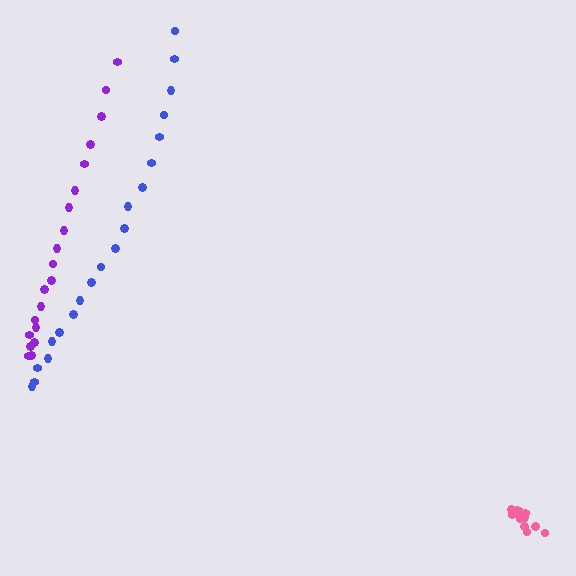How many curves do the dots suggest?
There are 3 distinct paths.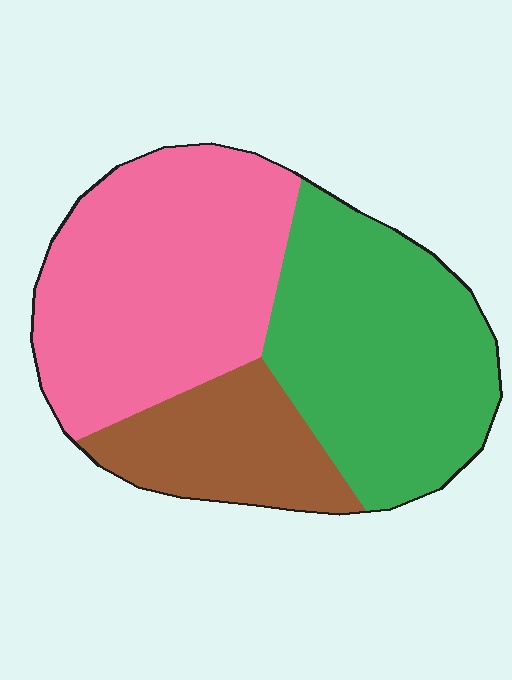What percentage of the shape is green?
Green takes up about two fifths (2/5) of the shape.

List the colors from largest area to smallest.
From largest to smallest: pink, green, brown.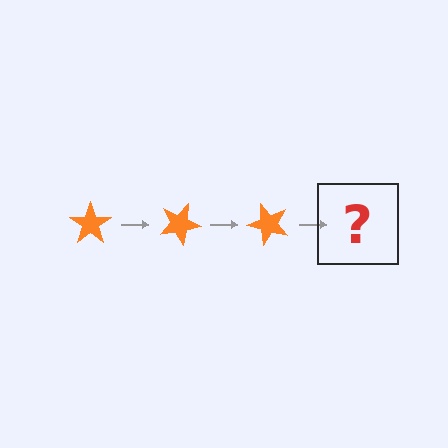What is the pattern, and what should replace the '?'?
The pattern is that the star rotates 25 degrees each step. The '?' should be an orange star rotated 75 degrees.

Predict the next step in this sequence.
The next step is an orange star rotated 75 degrees.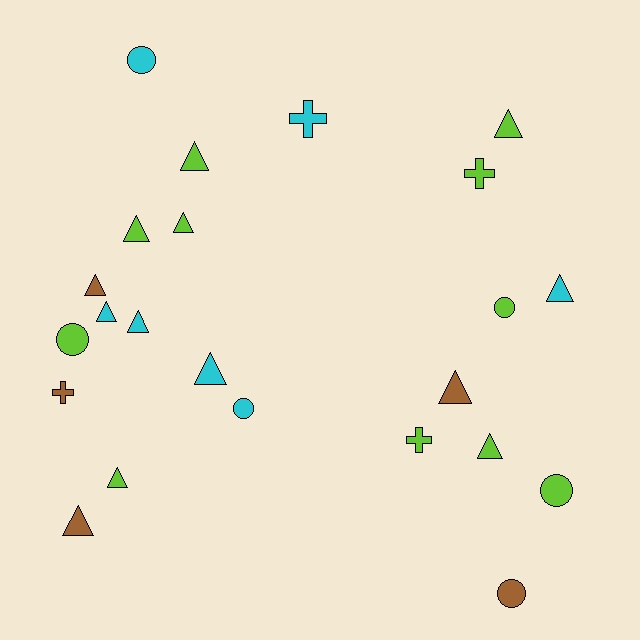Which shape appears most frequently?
Triangle, with 13 objects.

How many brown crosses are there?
There is 1 brown cross.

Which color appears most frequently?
Lime, with 11 objects.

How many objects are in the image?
There are 23 objects.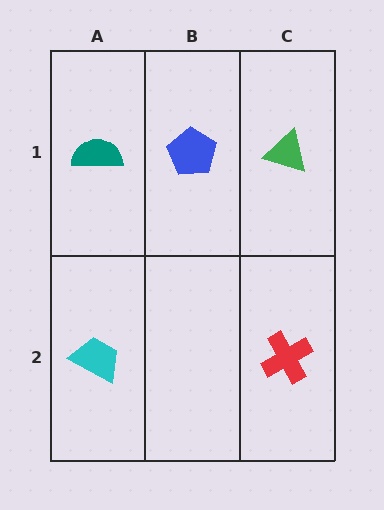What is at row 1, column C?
A green triangle.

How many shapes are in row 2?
2 shapes.